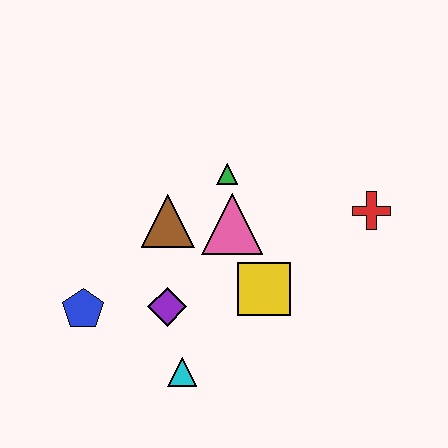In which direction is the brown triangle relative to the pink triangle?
The brown triangle is to the left of the pink triangle.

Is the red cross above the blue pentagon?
Yes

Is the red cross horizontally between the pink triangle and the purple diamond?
No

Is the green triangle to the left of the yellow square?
Yes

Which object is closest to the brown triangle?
The pink triangle is closest to the brown triangle.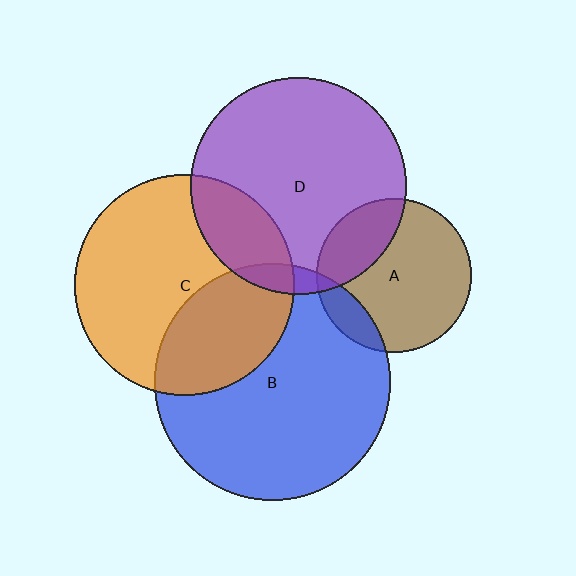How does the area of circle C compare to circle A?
Approximately 2.0 times.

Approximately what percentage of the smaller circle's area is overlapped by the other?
Approximately 35%.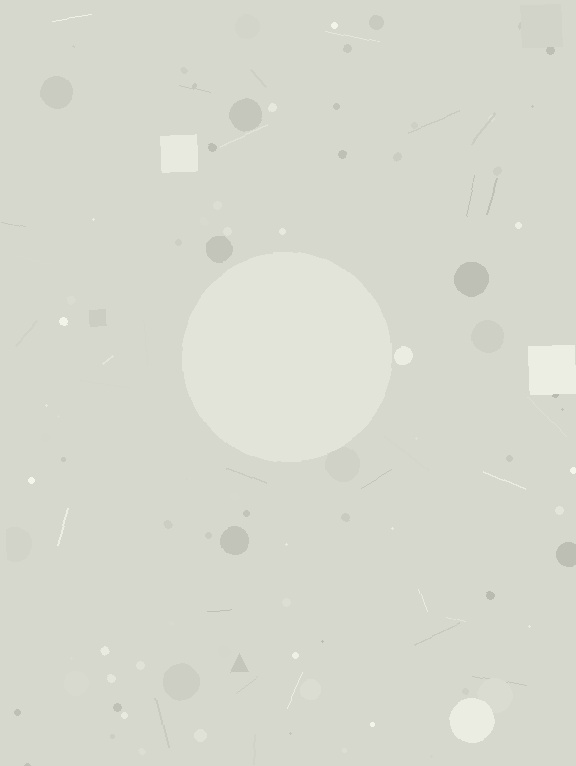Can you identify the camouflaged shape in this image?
The camouflaged shape is a circle.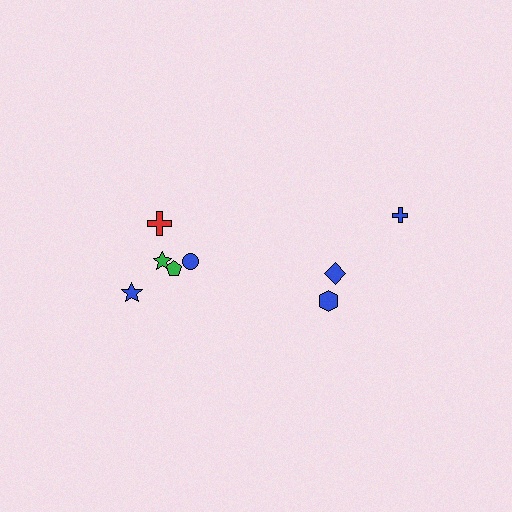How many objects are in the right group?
There are 3 objects.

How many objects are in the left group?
There are 5 objects.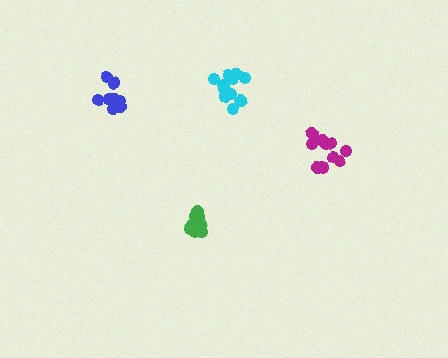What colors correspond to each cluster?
The clusters are colored: green, blue, cyan, magenta.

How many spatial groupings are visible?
There are 4 spatial groupings.